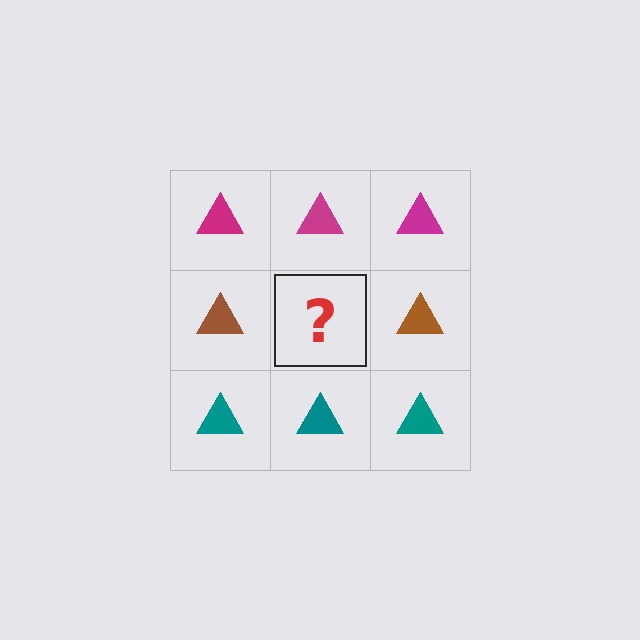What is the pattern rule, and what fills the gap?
The rule is that each row has a consistent color. The gap should be filled with a brown triangle.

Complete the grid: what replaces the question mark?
The question mark should be replaced with a brown triangle.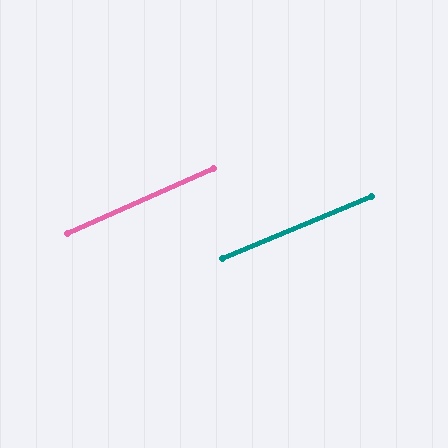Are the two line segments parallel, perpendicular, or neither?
Parallel — their directions differ by only 1.1°.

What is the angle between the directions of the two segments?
Approximately 1 degree.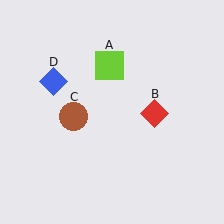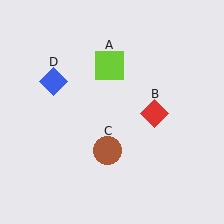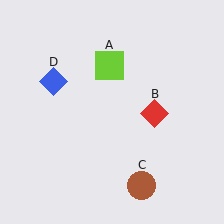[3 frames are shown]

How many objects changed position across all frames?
1 object changed position: brown circle (object C).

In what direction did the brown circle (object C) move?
The brown circle (object C) moved down and to the right.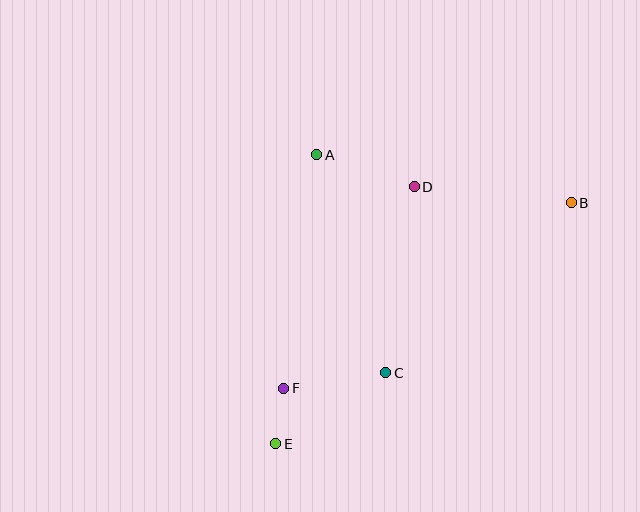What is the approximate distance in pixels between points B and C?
The distance between B and C is approximately 252 pixels.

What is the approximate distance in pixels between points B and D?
The distance between B and D is approximately 158 pixels.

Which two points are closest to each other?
Points E and F are closest to each other.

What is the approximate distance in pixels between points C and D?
The distance between C and D is approximately 188 pixels.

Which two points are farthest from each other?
Points B and E are farthest from each other.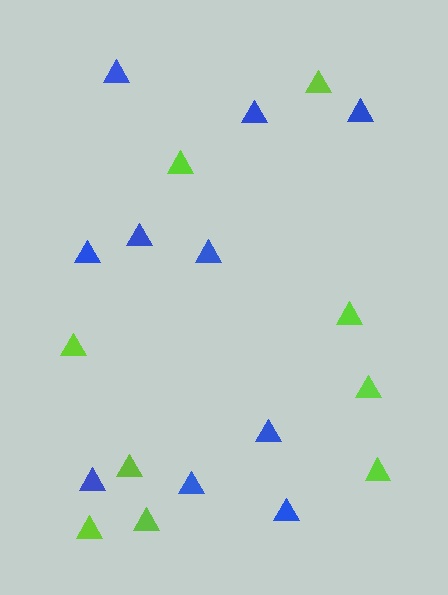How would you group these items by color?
There are 2 groups: one group of lime triangles (9) and one group of blue triangles (10).